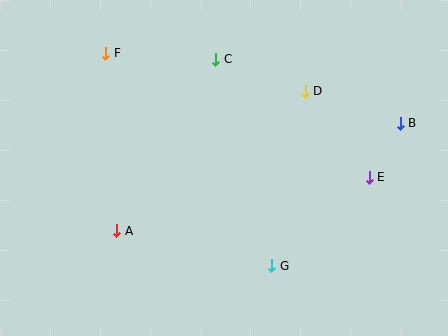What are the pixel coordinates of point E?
Point E is at (369, 177).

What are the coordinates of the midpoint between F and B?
The midpoint between F and B is at (253, 88).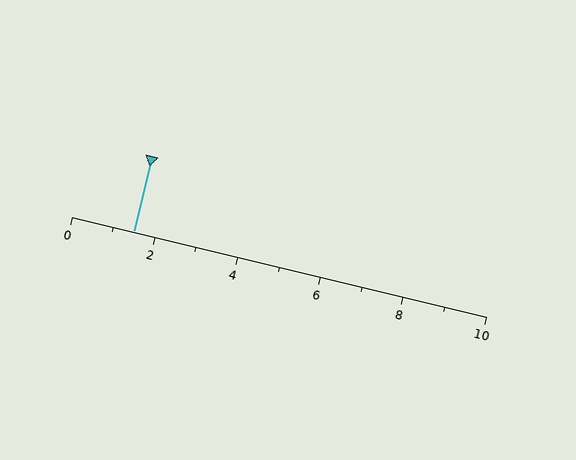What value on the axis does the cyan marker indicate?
The marker indicates approximately 1.5.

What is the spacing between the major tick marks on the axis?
The major ticks are spaced 2 apart.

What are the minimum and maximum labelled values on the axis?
The axis runs from 0 to 10.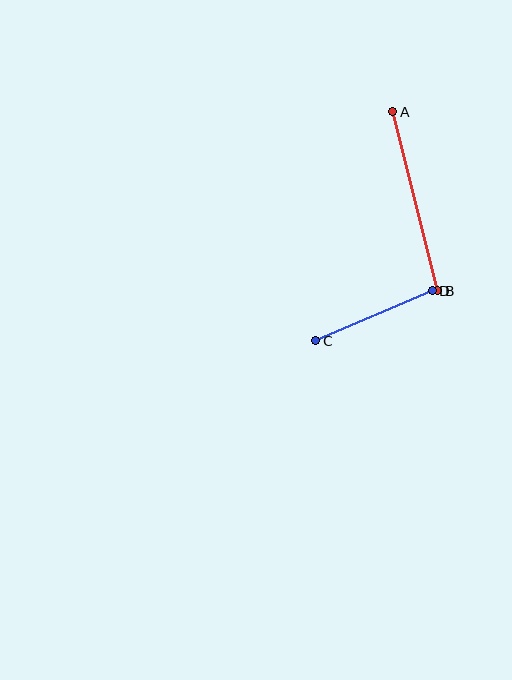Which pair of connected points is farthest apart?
Points A and B are farthest apart.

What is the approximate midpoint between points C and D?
The midpoint is at approximately (374, 316) pixels.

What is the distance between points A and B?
The distance is approximately 185 pixels.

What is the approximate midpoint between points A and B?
The midpoint is at approximately (415, 201) pixels.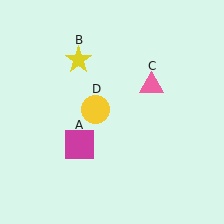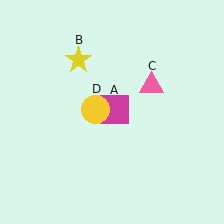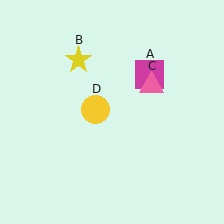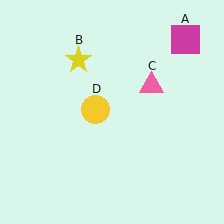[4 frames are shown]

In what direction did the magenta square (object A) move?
The magenta square (object A) moved up and to the right.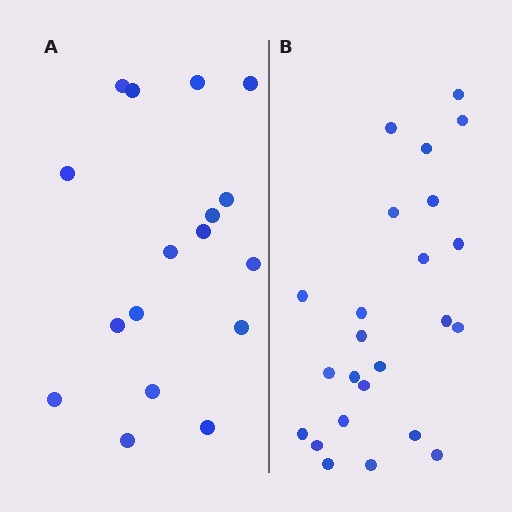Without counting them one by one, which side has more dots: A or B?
Region B (the right region) has more dots.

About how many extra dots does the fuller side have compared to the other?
Region B has roughly 8 or so more dots than region A.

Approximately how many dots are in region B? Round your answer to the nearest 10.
About 20 dots. (The exact count is 24, which rounds to 20.)